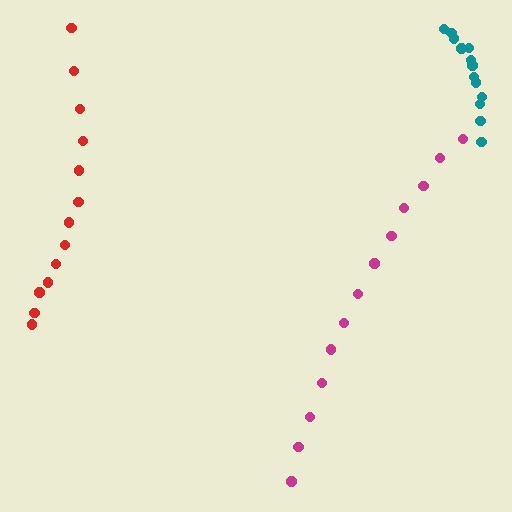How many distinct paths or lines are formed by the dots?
There are 3 distinct paths.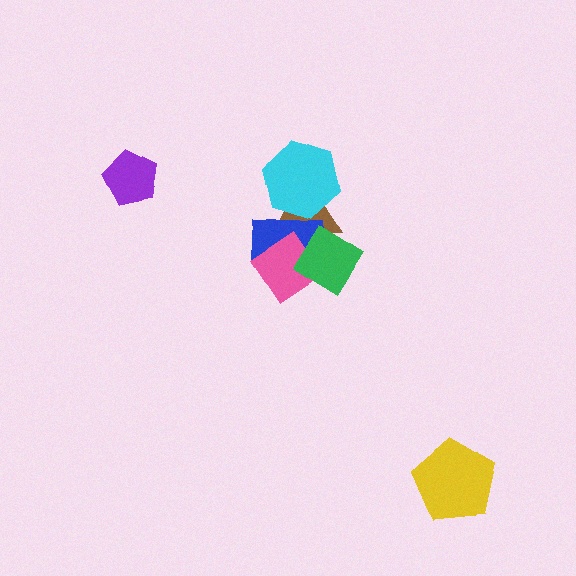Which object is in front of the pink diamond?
The green diamond is in front of the pink diamond.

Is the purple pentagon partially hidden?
No, no other shape covers it.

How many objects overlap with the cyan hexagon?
2 objects overlap with the cyan hexagon.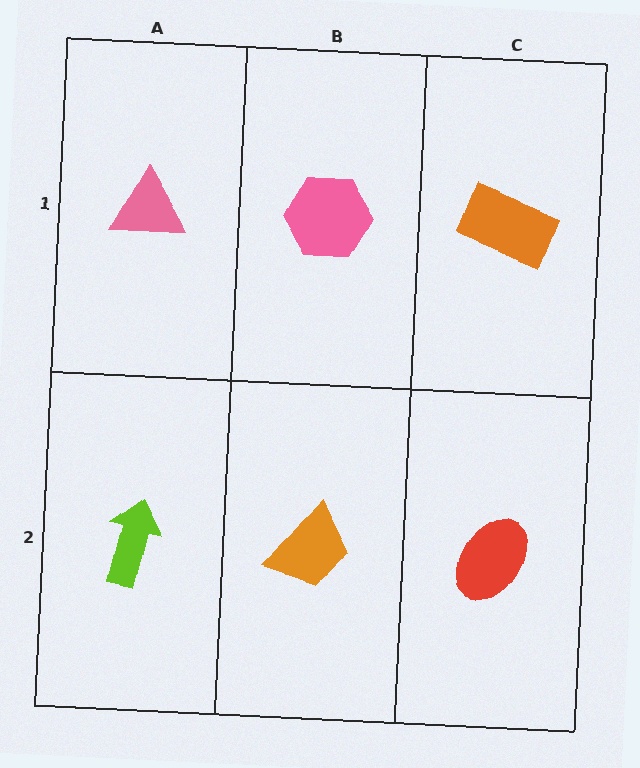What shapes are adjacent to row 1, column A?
A lime arrow (row 2, column A), a pink hexagon (row 1, column B).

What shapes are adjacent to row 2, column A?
A pink triangle (row 1, column A), an orange trapezoid (row 2, column B).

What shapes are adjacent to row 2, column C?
An orange rectangle (row 1, column C), an orange trapezoid (row 2, column B).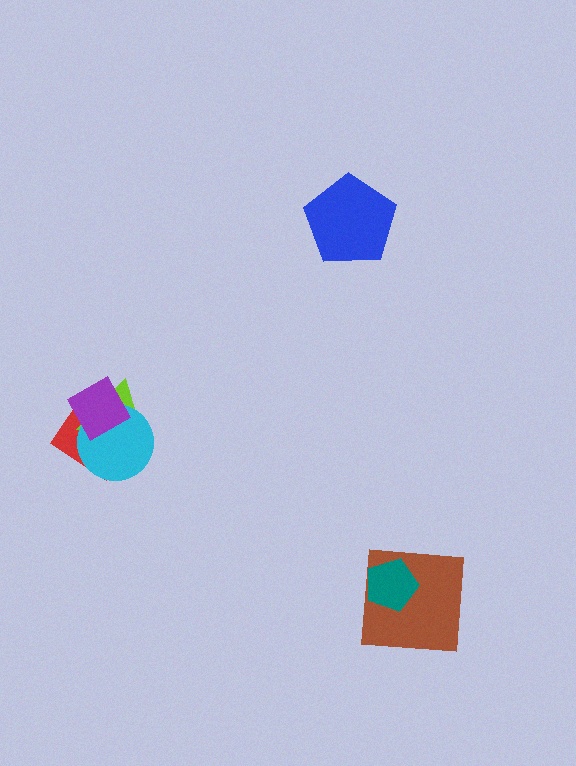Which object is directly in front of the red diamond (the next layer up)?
The lime triangle is directly in front of the red diamond.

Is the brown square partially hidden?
Yes, it is partially covered by another shape.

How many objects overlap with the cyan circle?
3 objects overlap with the cyan circle.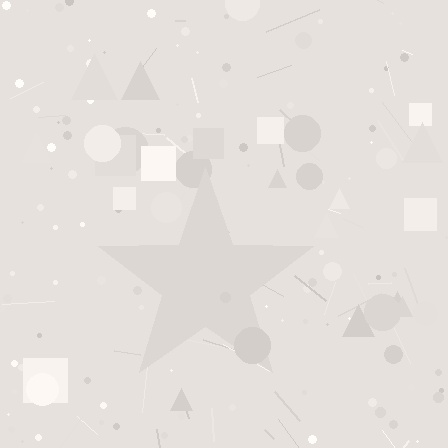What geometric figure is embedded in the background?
A star is embedded in the background.